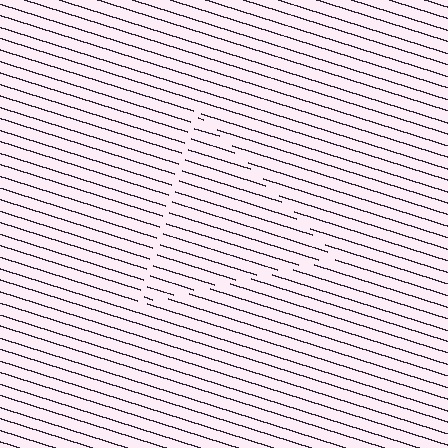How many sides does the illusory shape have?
3 sides — the line-ends trace a triangle.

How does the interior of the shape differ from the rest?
The interior of the shape contains the same grating, shifted by half a period — the contour is defined by the phase discontinuity where line-ends from the inner and outer gratings abut.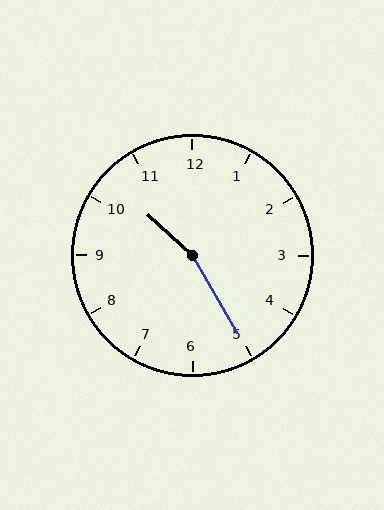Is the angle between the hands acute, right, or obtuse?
It is obtuse.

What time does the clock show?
10:25.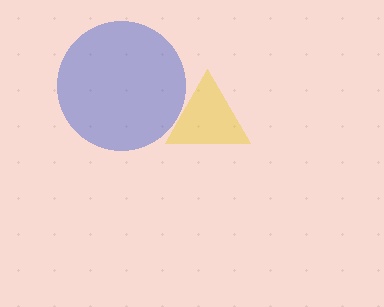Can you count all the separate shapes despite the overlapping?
Yes, there are 2 separate shapes.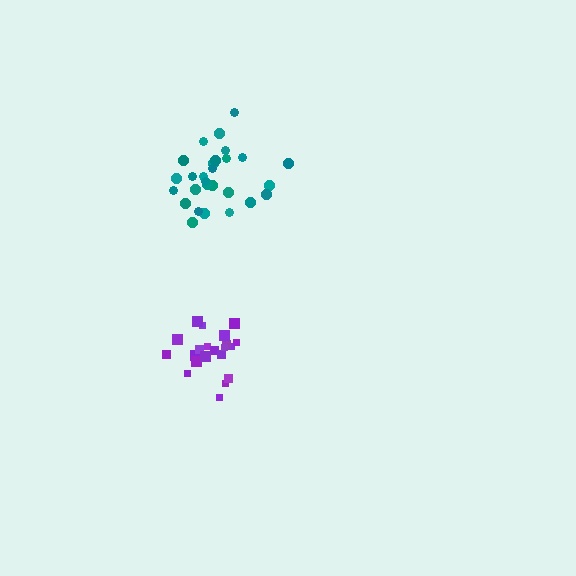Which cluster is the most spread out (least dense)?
Teal.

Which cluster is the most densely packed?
Purple.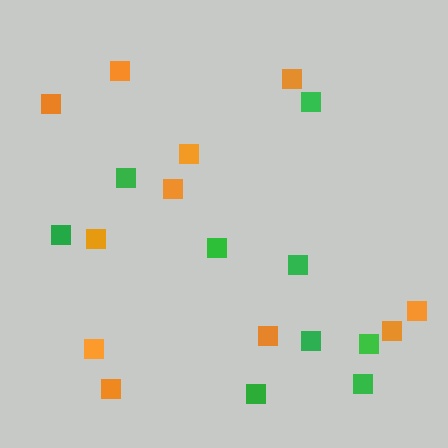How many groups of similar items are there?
There are 2 groups: one group of orange squares (11) and one group of green squares (9).